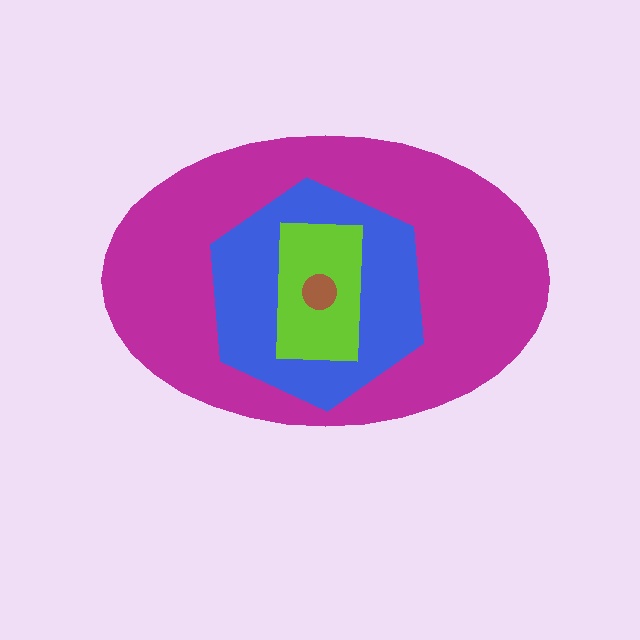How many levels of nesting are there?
4.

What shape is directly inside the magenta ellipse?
The blue hexagon.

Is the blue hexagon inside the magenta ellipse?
Yes.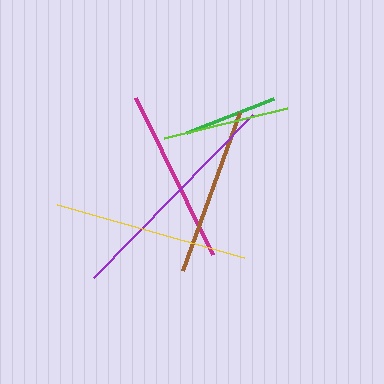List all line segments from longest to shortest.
From longest to shortest: purple, yellow, magenta, brown, lime, green.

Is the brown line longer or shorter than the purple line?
The purple line is longer than the brown line.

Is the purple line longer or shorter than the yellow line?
The purple line is longer than the yellow line.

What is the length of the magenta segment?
The magenta segment is approximately 175 pixels long.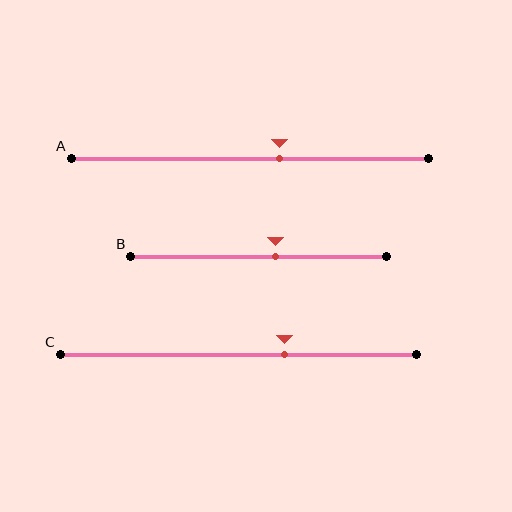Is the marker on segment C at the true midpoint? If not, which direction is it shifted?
No, the marker on segment C is shifted to the right by about 13% of the segment length.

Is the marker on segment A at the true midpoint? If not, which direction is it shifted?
No, the marker on segment A is shifted to the right by about 8% of the segment length.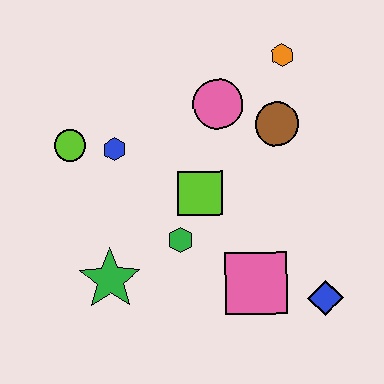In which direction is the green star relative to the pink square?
The green star is to the left of the pink square.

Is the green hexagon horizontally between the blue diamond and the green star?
Yes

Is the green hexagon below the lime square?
Yes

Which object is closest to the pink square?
The blue diamond is closest to the pink square.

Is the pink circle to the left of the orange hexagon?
Yes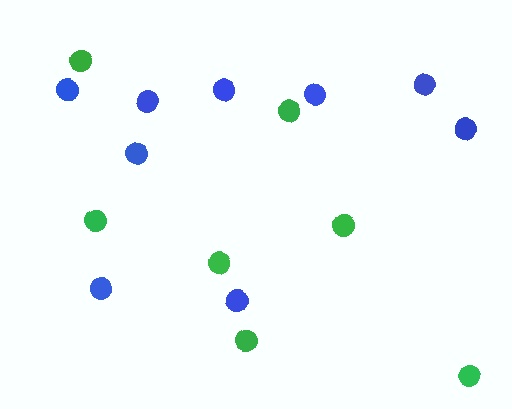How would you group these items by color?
There are 2 groups: one group of blue circles (9) and one group of green circles (7).